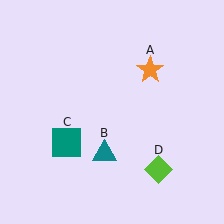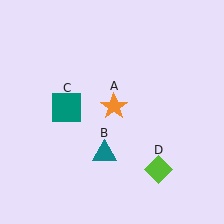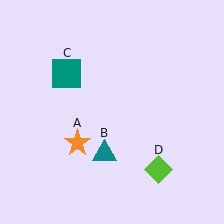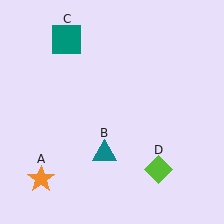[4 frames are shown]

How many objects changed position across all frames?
2 objects changed position: orange star (object A), teal square (object C).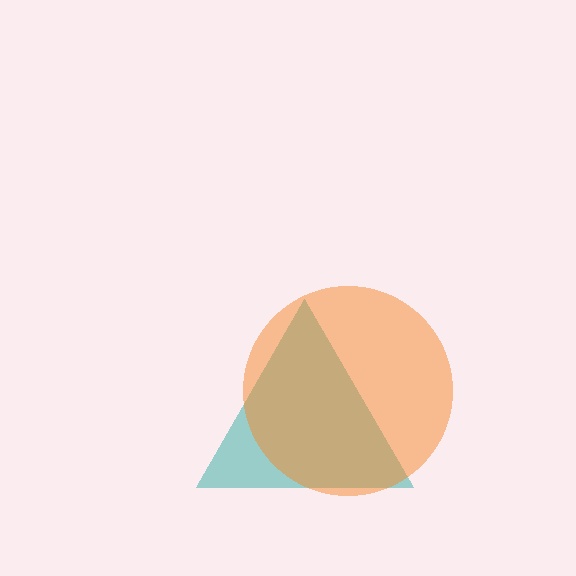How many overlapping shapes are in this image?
There are 2 overlapping shapes in the image.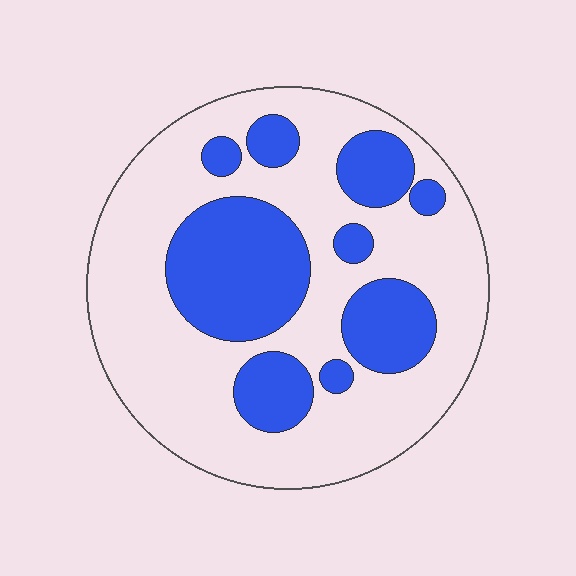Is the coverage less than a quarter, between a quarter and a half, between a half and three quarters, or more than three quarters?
Between a quarter and a half.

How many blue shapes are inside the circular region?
9.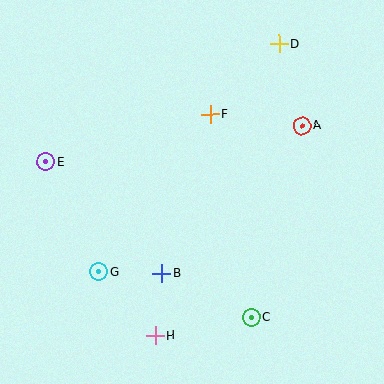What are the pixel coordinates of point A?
Point A is at (302, 126).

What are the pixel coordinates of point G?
Point G is at (99, 272).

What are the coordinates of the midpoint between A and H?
The midpoint between A and H is at (229, 231).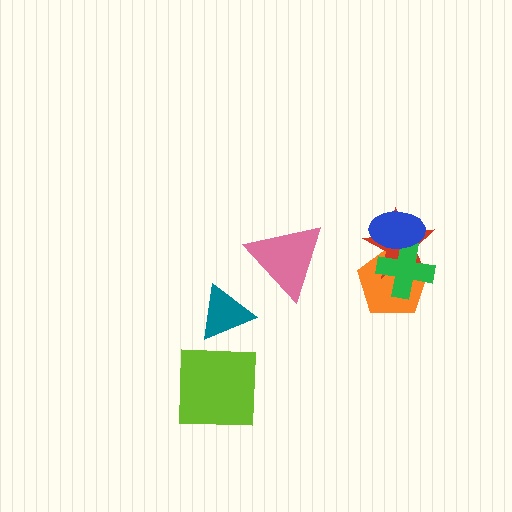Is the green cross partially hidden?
Yes, it is partially covered by another shape.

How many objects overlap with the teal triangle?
0 objects overlap with the teal triangle.